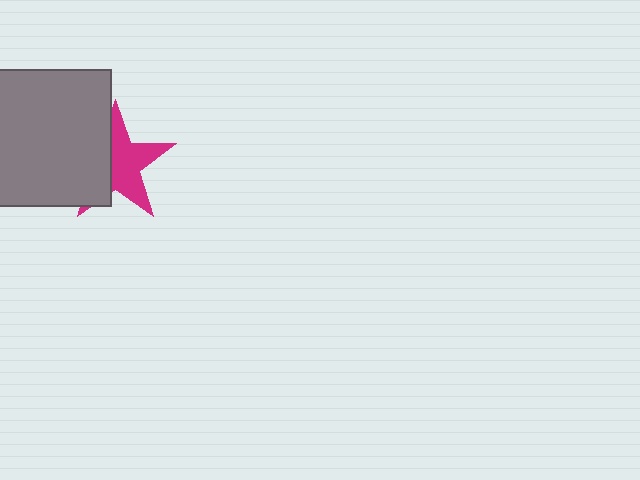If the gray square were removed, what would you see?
You would see the complete magenta star.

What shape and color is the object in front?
The object in front is a gray square.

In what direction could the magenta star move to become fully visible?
The magenta star could move right. That would shift it out from behind the gray square entirely.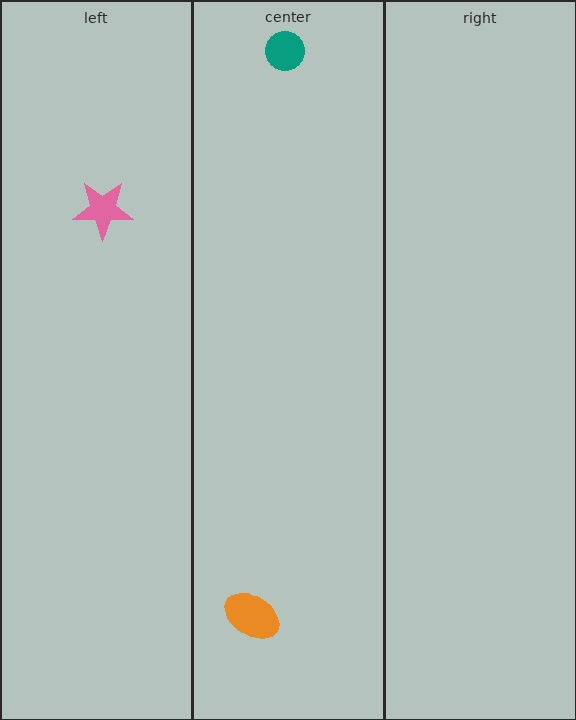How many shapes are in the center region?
2.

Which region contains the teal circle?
The center region.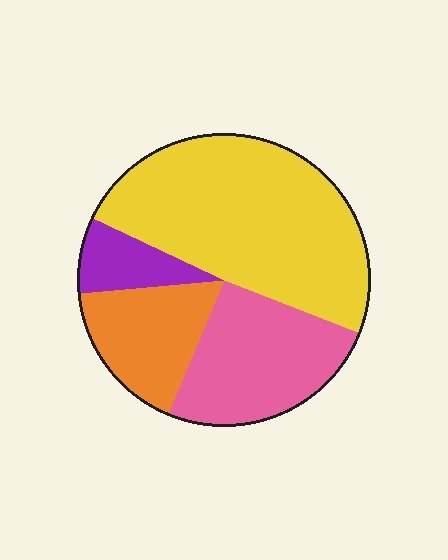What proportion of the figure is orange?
Orange takes up less than a quarter of the figure.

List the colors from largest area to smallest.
From largest to smallest: yellow, pink, orange, purple.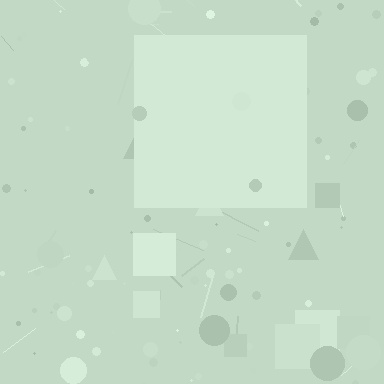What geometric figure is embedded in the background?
A square is embedded in the background.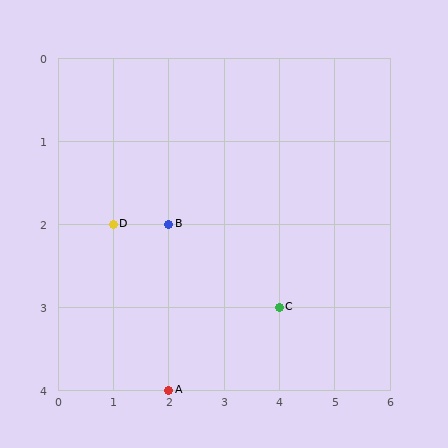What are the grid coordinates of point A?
Point A is at grid coordinates (2, 4).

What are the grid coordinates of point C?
Point C is at grid coordinates (4, 3).